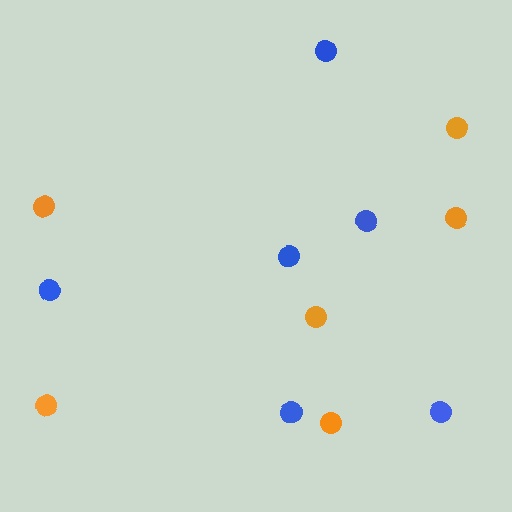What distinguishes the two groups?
There are 2 groups: one group of blue circles (6) and one group of orange circles (6).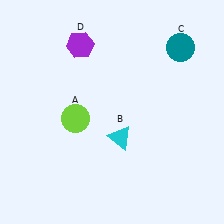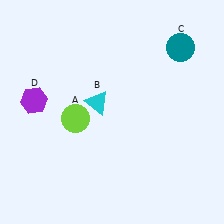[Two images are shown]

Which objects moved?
The objects that moved are: the cyan triangle (B), the purple hexagon (D).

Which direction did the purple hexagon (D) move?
The purple hexagon (D) moved down.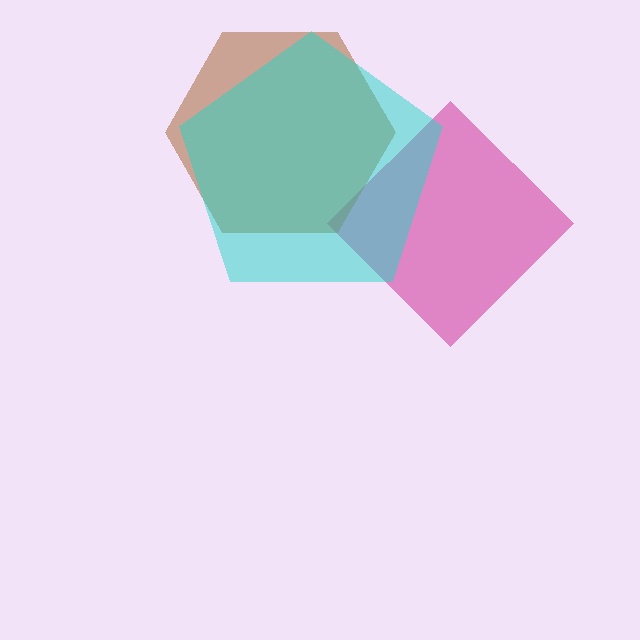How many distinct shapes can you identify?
There are 3 distinct shapes: a pink diamond, a brown hexagon, a cyan pentagon.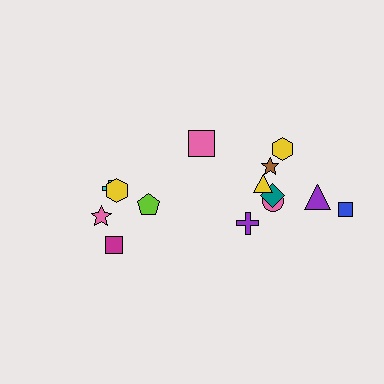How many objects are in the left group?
There are 6 objects.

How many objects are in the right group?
There are 8 objects.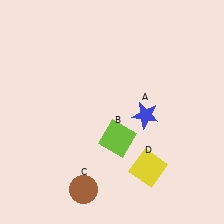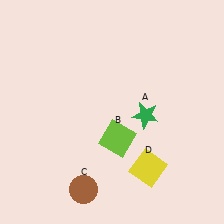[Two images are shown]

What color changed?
The star (A) changed from blue in Image 1 to green in Image 2.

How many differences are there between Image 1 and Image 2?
There is 1 difference between the two images.